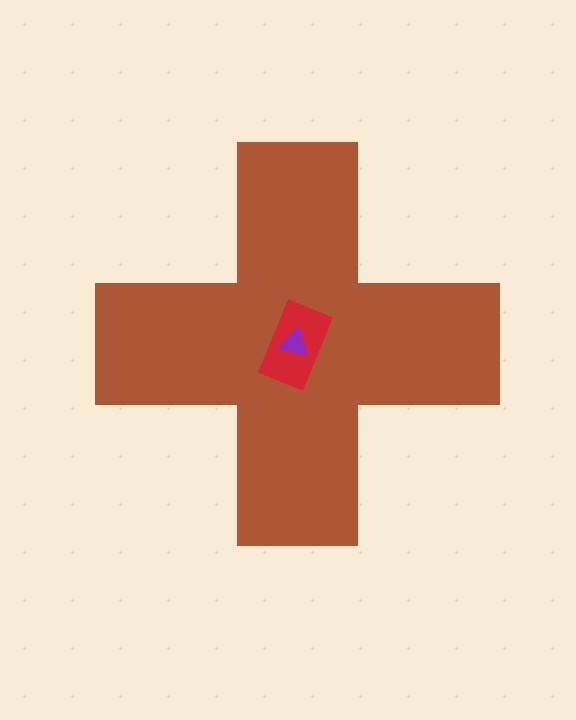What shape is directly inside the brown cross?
The red rectangle.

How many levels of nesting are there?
3.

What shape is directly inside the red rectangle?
The purple triangle.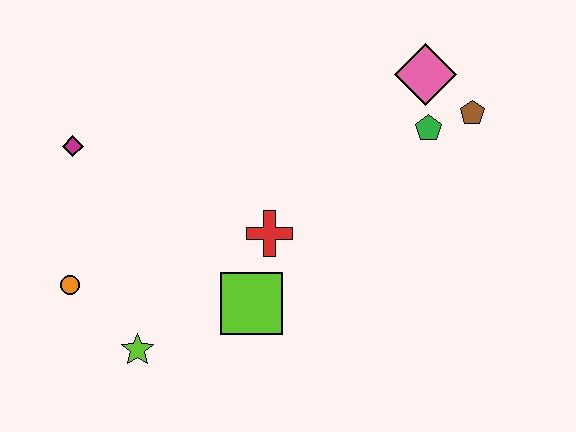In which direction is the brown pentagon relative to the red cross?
The brown pentagon is to the right of the red cross.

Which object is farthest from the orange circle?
The brown pentagon is farthest from the orange circle.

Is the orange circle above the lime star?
Yes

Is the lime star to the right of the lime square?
No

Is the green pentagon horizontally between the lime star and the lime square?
No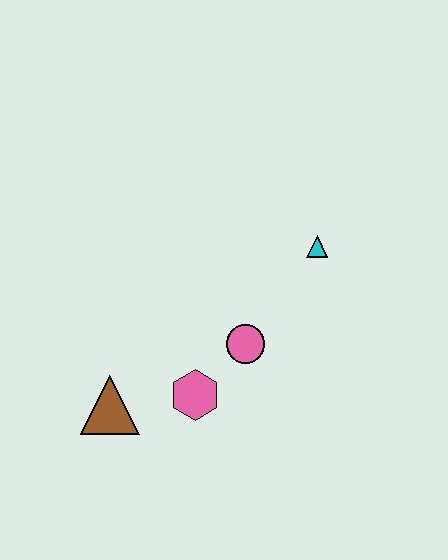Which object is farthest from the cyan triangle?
The brown triangle is farthest from the cyan triangle.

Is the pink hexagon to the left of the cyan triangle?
Yes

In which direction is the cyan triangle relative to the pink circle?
The cyan triangle is above the pink circle.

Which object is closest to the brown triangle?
The pink hexagon is closest to the brown triangle.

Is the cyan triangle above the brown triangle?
Yes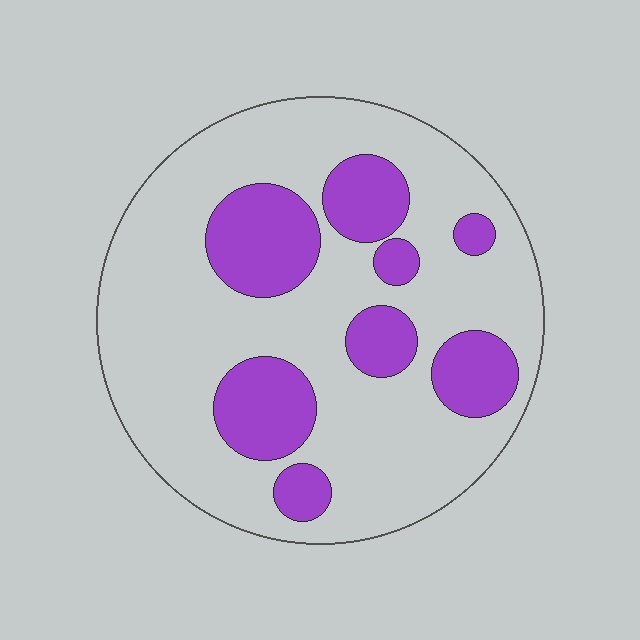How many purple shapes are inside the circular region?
8.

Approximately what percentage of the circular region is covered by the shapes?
Approximately 25%.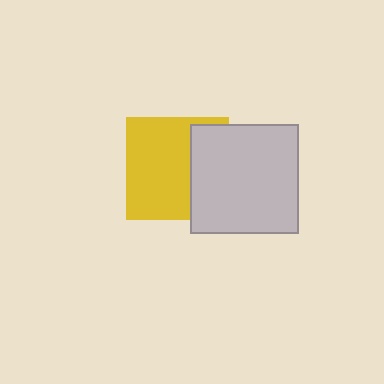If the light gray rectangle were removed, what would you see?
You would see the complete yellow square.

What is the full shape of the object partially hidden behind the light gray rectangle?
The partially hidden object is a yellow square.